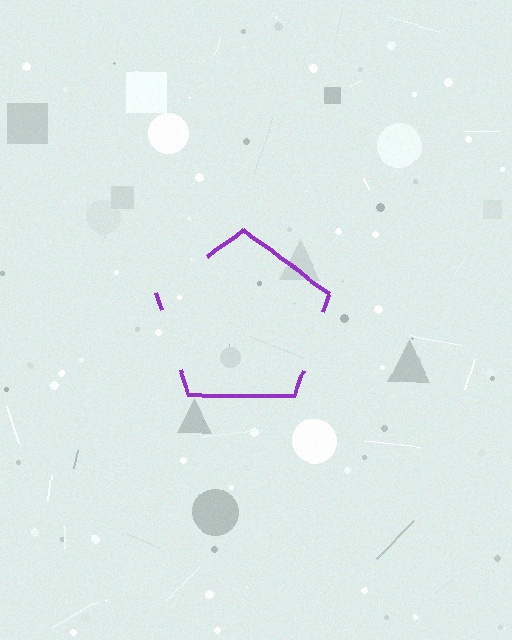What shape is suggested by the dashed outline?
The dashed outline suggests a pentagon.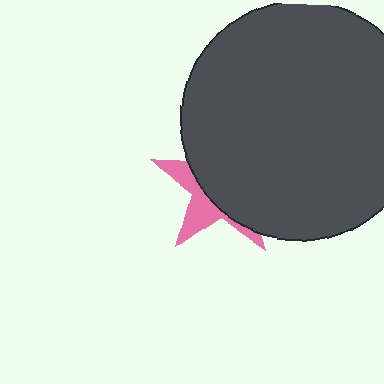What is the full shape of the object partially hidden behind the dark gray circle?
The partially hidden object is a pink star.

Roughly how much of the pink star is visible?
A small part of it is visible (roughly 33%).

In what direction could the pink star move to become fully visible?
The pink star could move toward the lower-left. That would shift it out from behind the dark gray circle entirely.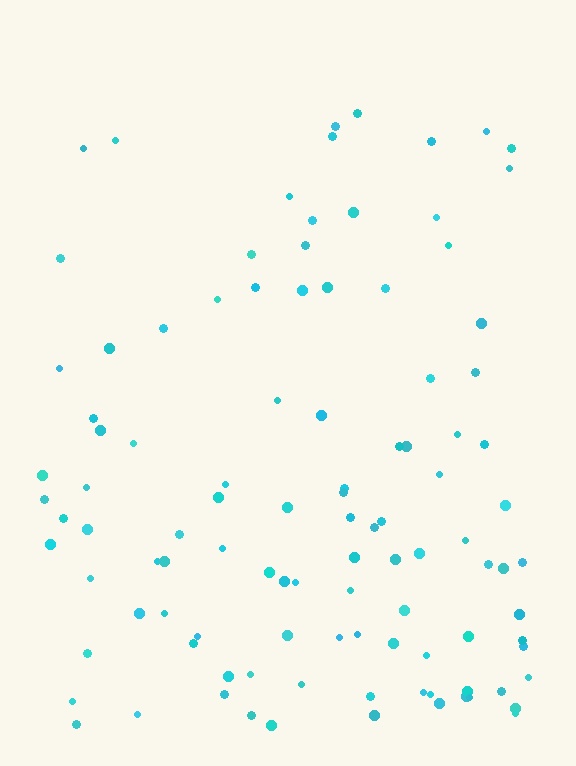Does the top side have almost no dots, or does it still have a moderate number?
Still a moderate number, just noticeably fewer than the bottom.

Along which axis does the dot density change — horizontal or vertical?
Vertical.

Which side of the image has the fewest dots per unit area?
The top.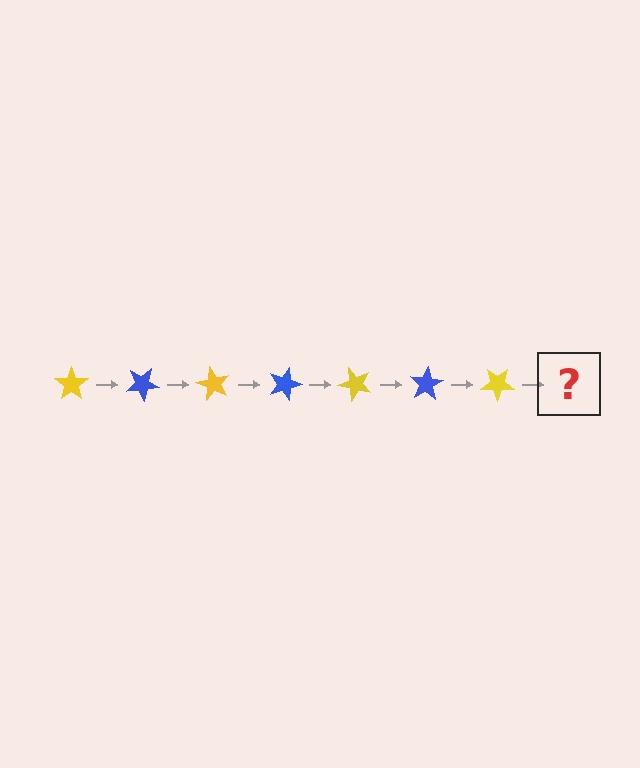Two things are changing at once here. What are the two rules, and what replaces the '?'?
The two rules are that it rotates 30 degrees each step and the color cycles through yellow and blue. The '?' should be a blue star, rotated 210 degrees from the start.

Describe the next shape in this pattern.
It should be a blue star, rotated 210 degrees from the start.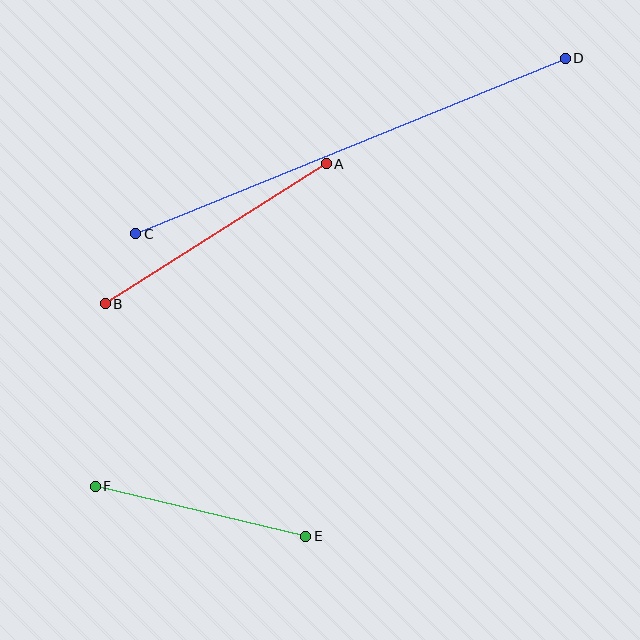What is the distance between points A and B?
The distance is approximately 262 pixels.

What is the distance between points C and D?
The distance is approximately 464 pixels.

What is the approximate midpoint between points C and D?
The midpoint is at approximately (351, 146) pixels.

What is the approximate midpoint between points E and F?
The midpoint is at approximately (200, 511) pixels.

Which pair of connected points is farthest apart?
Points C and D are farthest apart.